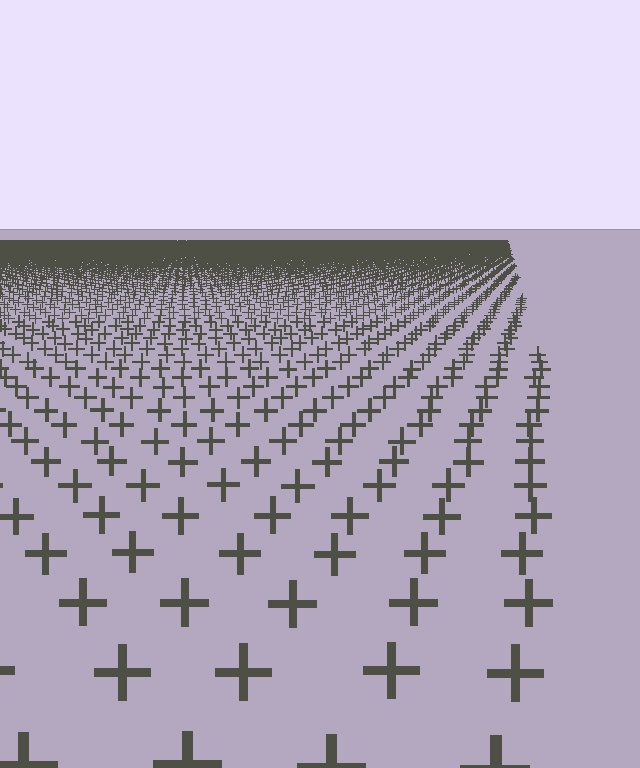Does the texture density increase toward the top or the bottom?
Density increases toward the top.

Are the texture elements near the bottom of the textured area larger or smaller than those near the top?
Larger. Near the bottom, elements are closer to the viewer and appear at a bigger on-screen size.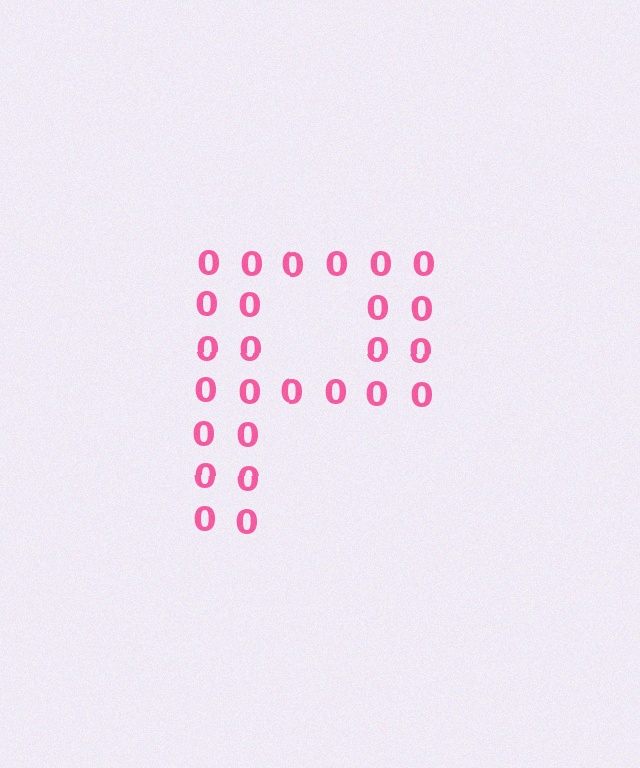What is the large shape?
The large shape is the letter P.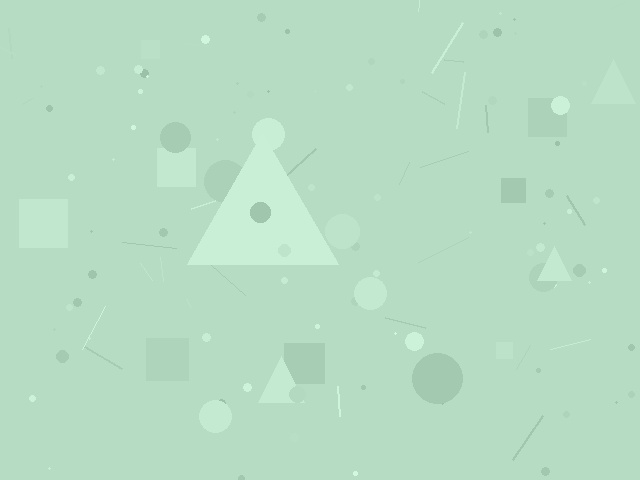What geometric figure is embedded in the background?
A triangle is embedded in the background.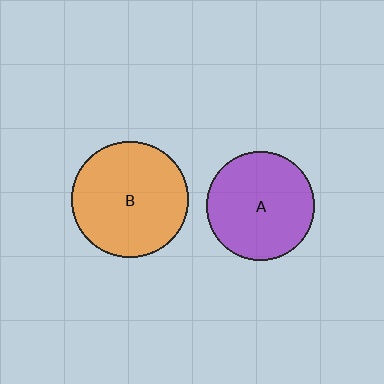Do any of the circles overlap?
No, none of the circles overlap.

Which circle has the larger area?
Circle B (orange).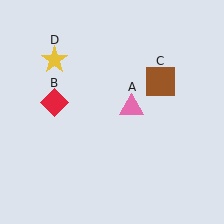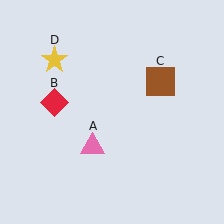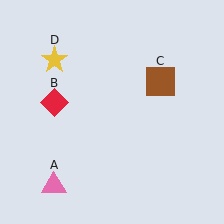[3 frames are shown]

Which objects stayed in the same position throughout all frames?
Red diamond (object B) and brown square (object C) and yellow star (object D) remained stationary.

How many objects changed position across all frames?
1 object changed position: pink triangle (object A).